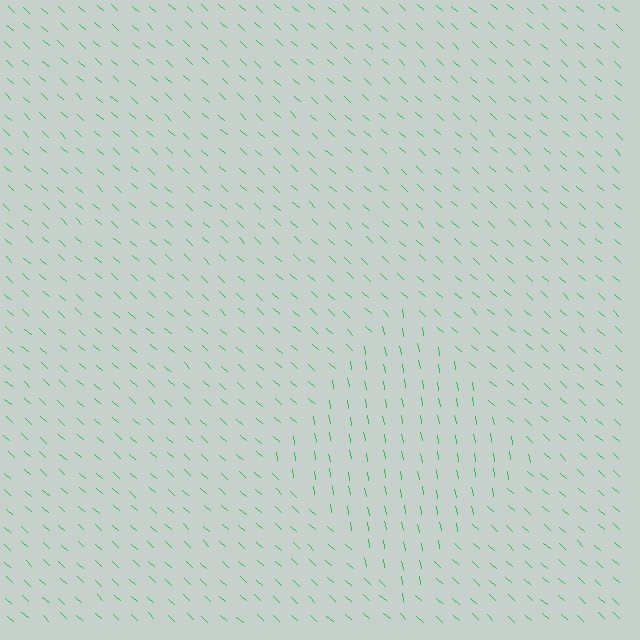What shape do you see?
I see a diamond.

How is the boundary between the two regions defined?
The boundary is defined purely by a change in line orientation (approximately 38 degrees difference). All lines are the same color and thickness.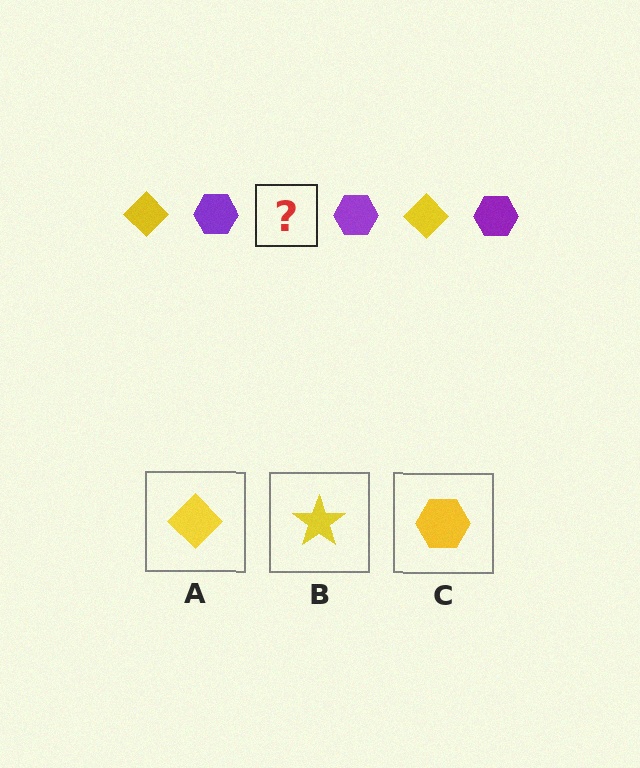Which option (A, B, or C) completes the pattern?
A.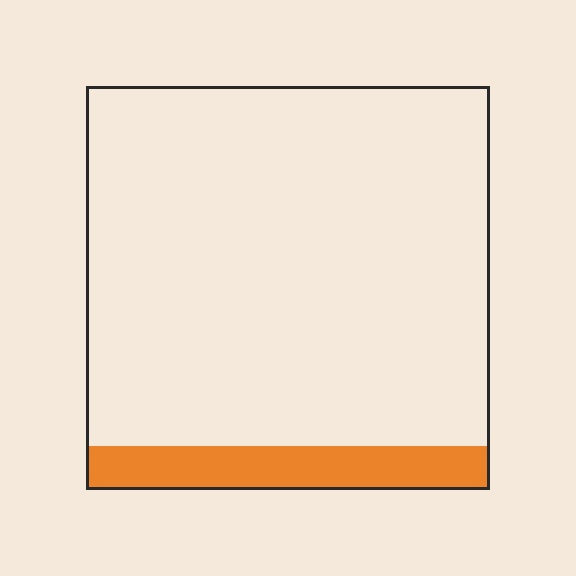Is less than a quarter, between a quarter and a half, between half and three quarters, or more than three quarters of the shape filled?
Less than a quarter.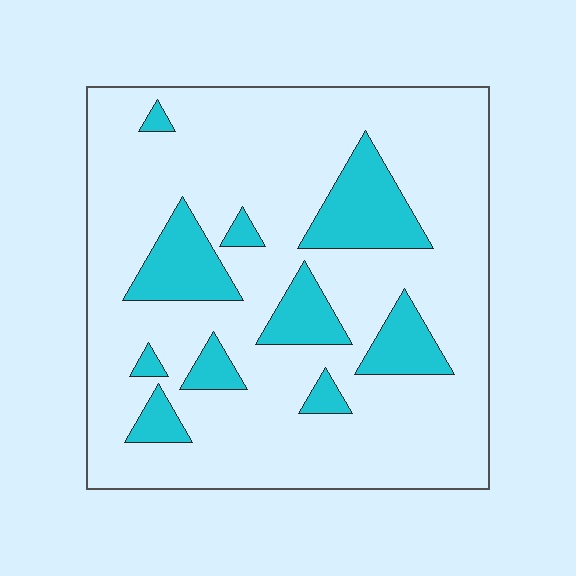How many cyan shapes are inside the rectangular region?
10.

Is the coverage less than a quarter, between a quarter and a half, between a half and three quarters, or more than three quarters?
Less than a quarter.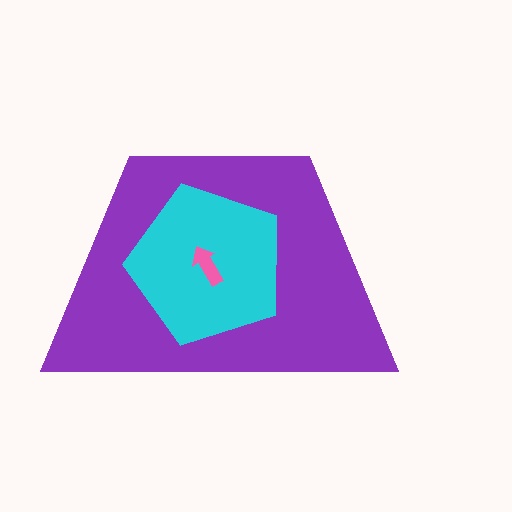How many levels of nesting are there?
3.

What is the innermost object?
The pink arrow.